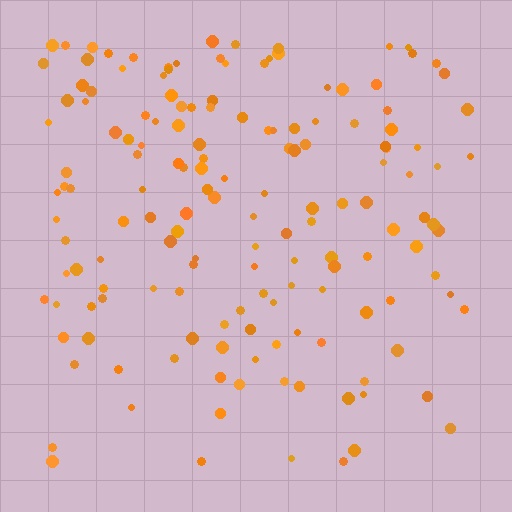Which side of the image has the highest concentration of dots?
The top.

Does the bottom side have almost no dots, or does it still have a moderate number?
Still a moderate number, just noticeably fewer than the top.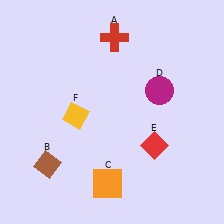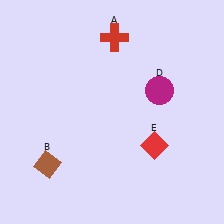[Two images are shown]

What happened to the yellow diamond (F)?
The yellow diamond (F) was removed in Image 2. It was in the bottom-left area of Image 1.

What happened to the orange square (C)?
The orange square (C) was removed in Image 2. It was in the bottom-left area of Image 1.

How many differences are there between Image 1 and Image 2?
There are 2 differences between the two images.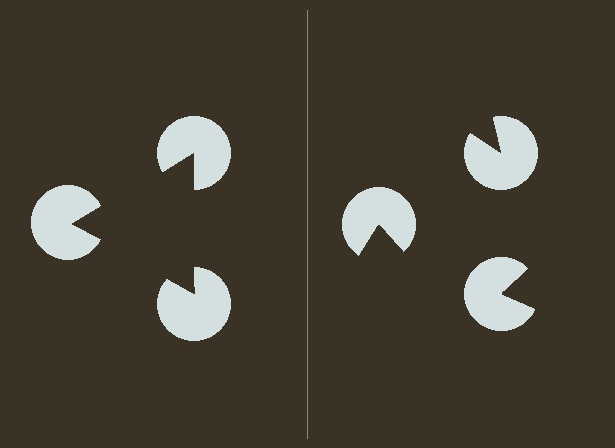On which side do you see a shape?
An illusory triangle appears on the left side. On the right side the wedge cuts are rotated, so no coherent shape forms.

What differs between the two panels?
The pac-man discs are positioned identically on both sides; only the wedge orientations differ. On the left they align to a triangle; on the right they are misaligned.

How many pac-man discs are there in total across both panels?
6 — 3 on each side.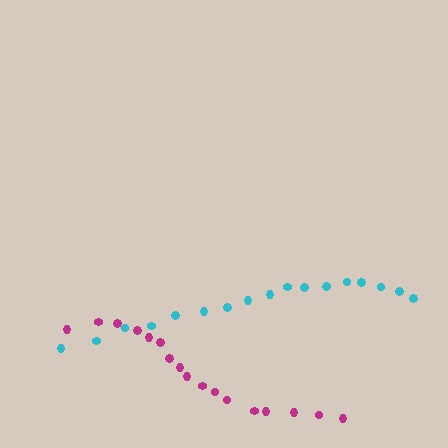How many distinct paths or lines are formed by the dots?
There are 2 distinct paths.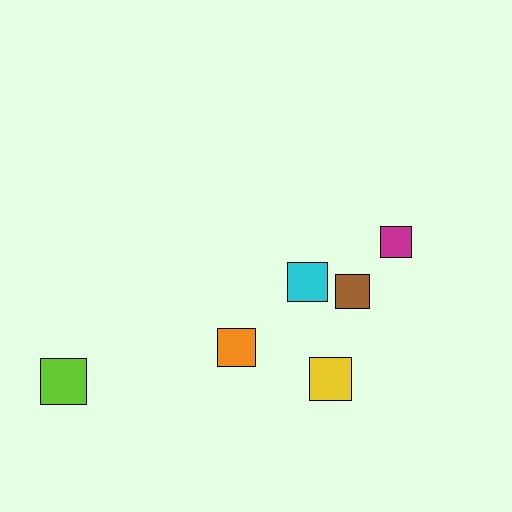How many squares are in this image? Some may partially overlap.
There are 6 squares.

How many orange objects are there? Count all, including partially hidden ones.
There is 1 orange object.